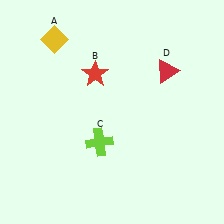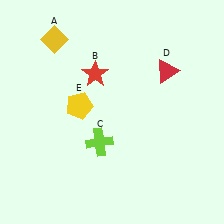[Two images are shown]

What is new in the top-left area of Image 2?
A yellow pentagon (E) was added in the top-left area of Image 2.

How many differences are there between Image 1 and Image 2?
There is 1 difference between the two images.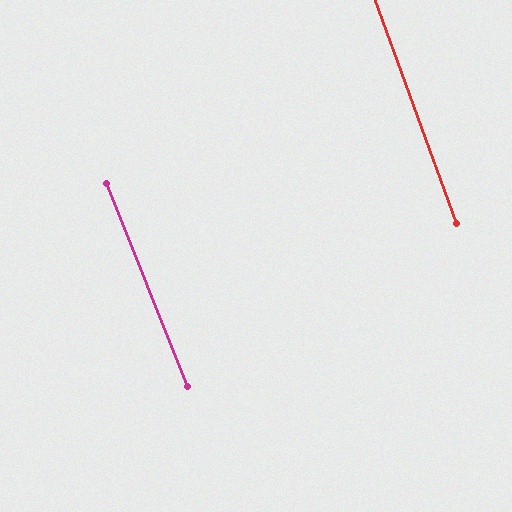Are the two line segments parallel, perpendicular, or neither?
Parallel — their directions differ by only 1.5°.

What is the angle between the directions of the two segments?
Approximately 1 degree.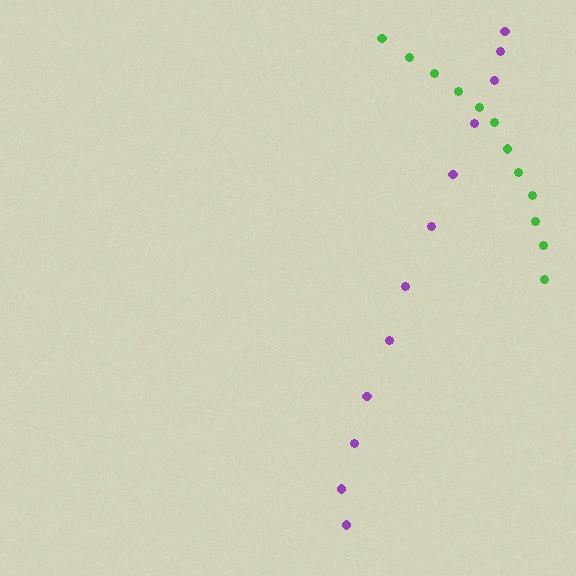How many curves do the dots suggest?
There are 2 distinct paths.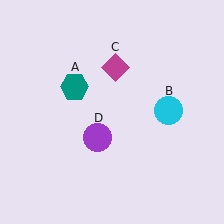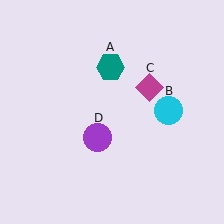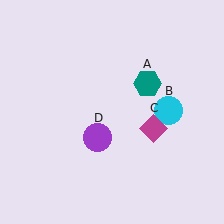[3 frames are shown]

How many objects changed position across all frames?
2 objects changed position: teal hexagon (object A), magenta diamond (object C).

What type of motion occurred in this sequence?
The teal hexagon (object A), magenta diamond (object C) rotated clockwise around the center of the scene.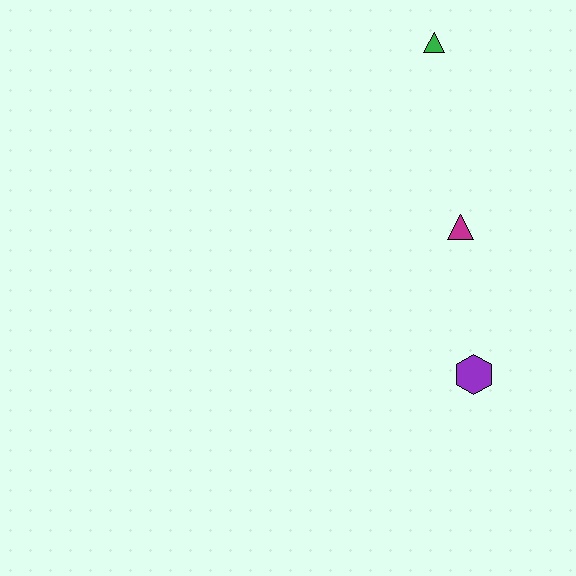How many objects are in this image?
There are 3 objects.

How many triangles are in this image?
There are 2 triangles.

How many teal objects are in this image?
There are no teal objects.